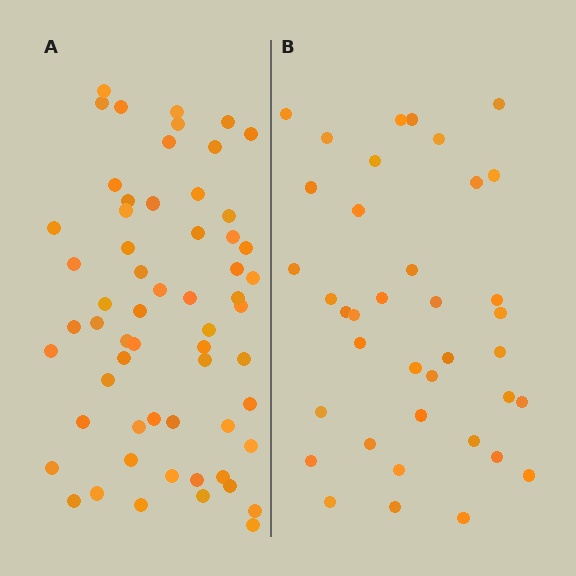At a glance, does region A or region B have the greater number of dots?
Region A (the left region) has more dots.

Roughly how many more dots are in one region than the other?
Region A has approximately 20 more dots than region B.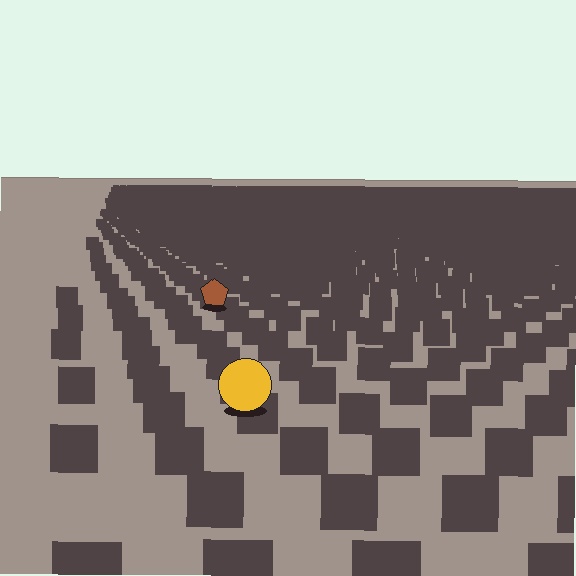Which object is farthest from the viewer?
The brown pentagon is farthest from the viewer. It appears smaller and the ground texture around it is denser.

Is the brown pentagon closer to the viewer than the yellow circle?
No. The yellow circle is closer — you can tell from the texture gradient: the ground texture is coarser near it.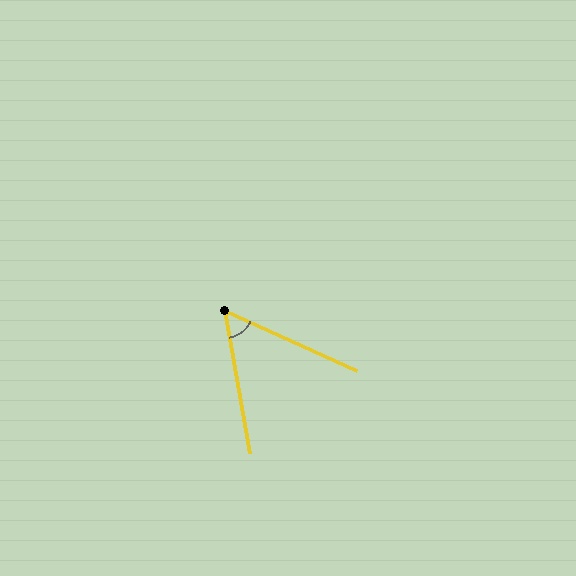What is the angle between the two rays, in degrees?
Approximately 56 degrees.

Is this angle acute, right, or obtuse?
It is acute.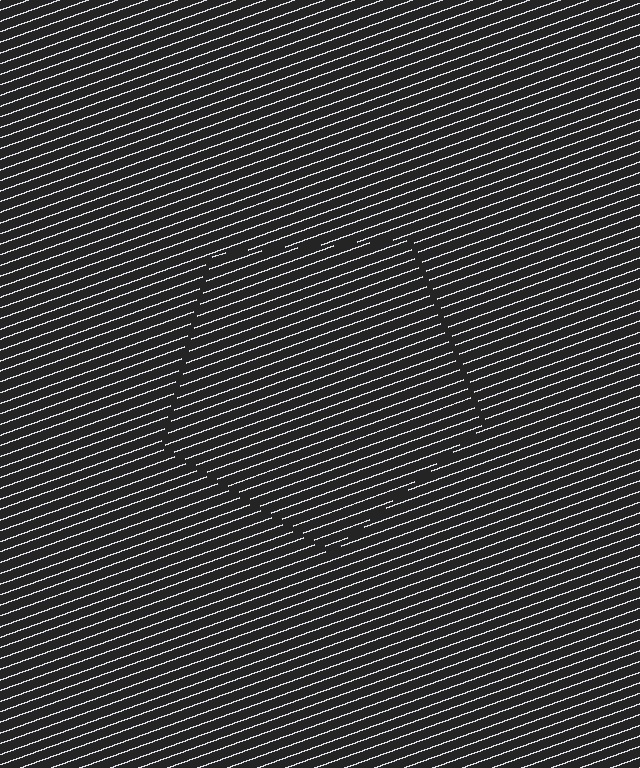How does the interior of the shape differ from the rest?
The interior of the shape contains the same grating, shifted by half a period — the contour is defined by the phase discontinuity where line-ends from the inner and outer gratings abut.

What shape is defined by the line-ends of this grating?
An illusory pentagon. The interior of the shape contains the same grating, shifted by half a period — the contour is defined by the phase discontinuity where line-ends from the inner and outer gratings abut.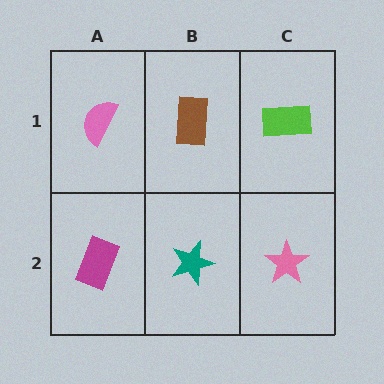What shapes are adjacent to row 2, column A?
A pink semicircle (row 1, column A), a teal star (row 2, column B).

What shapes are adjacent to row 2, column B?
A brown rectangle (row 1, column B), a magenta rectangle (row 2, column A), a pink star (row 2, column C).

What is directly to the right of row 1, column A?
A brown rectangle.